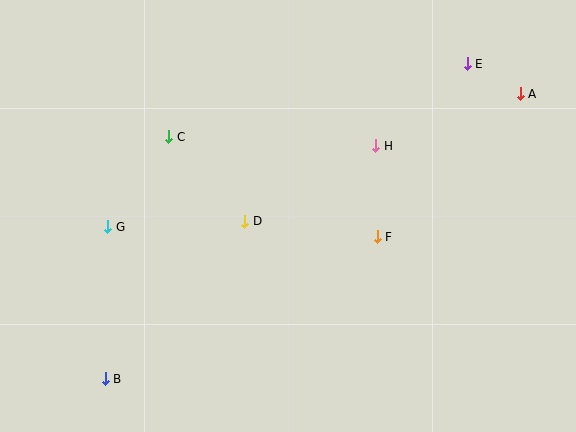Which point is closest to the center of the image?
Point D at (245, 221) is closest to the center.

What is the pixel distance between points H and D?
The distance between H and D is 151 pixels.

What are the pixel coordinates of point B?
Point B is at (105, 379).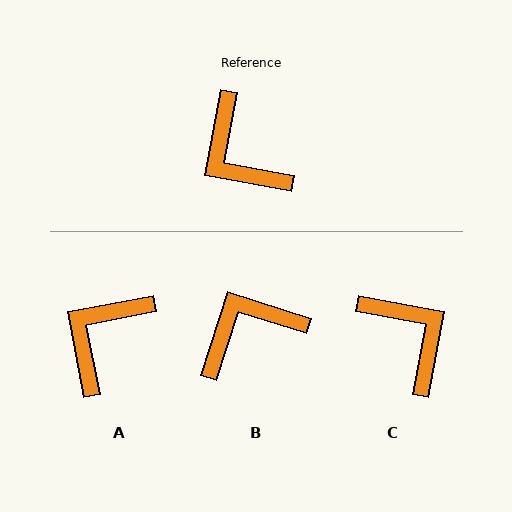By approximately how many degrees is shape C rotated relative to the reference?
Approximately 180 degrees clockwise.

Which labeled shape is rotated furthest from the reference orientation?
C, about 180 degrees away.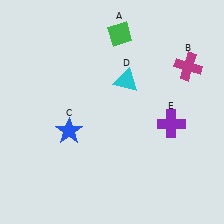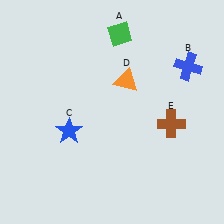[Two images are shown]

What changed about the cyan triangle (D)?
In Image 1, D is cyan. In Image 2, it changed to orange.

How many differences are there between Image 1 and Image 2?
There are 3 differences between the two images.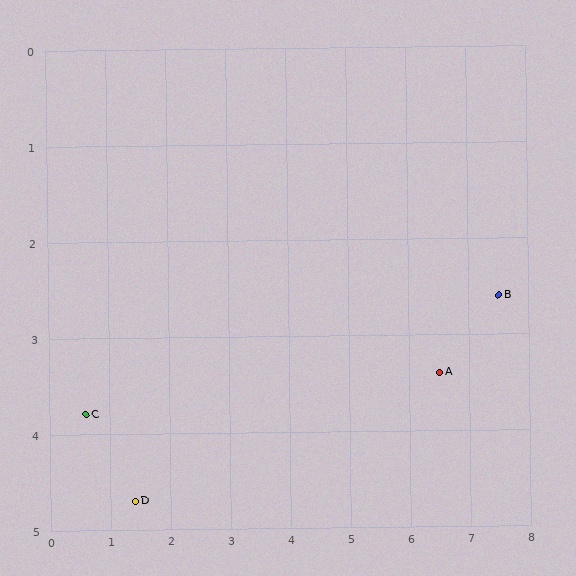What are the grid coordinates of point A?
Point A is at approximately (6.5, 3.4).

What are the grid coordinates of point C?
Point C is at approximately (0.6, 3.8).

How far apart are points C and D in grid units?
Points C and D are about 1.2 grid units apart.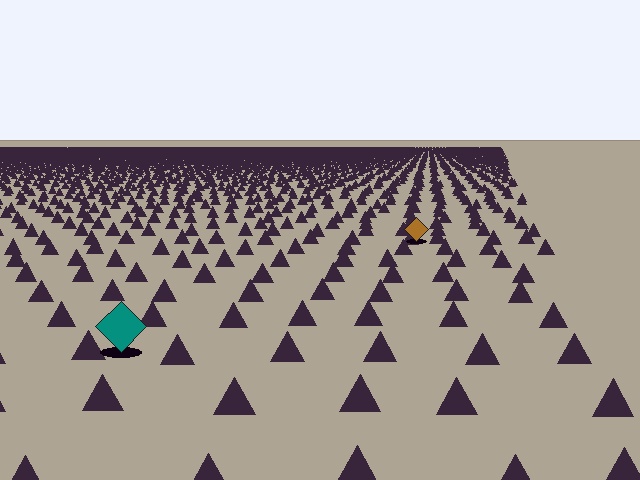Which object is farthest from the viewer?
The brown diamond is farthest from the viewer. It appears smaller and the ground texture around it is denser.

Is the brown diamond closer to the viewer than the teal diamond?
No. The teal diamond is closer — you can tell from the texture gradient: the ground texture is coarser near it.